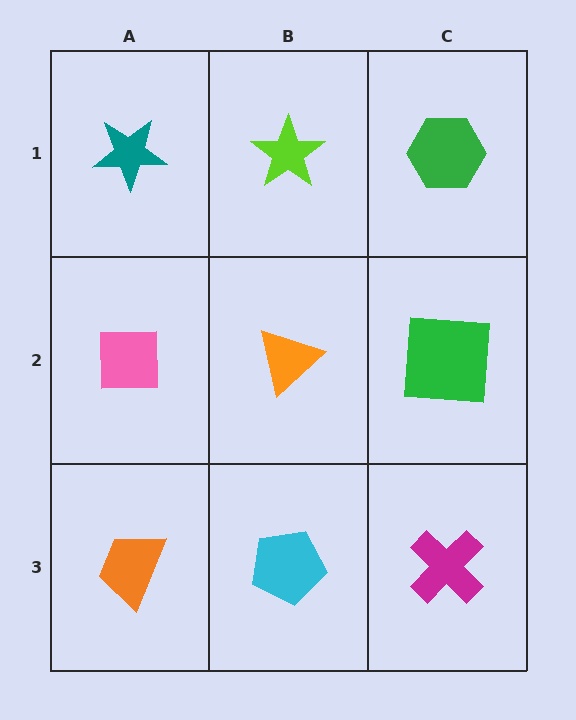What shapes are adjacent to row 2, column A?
A teal star (row 1, column A), an orange trapezoid (row 3, column A), an orange triangle (row 2, column B).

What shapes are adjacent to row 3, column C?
A green square (row 2, column C), a cyan pentagon (row 3, column B).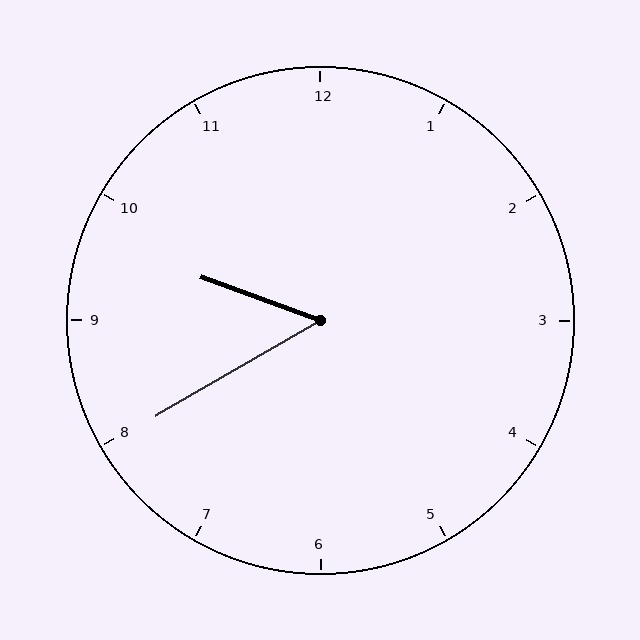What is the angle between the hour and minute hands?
Approximately 50 degrees.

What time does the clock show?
9:40.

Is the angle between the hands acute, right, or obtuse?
It is acute.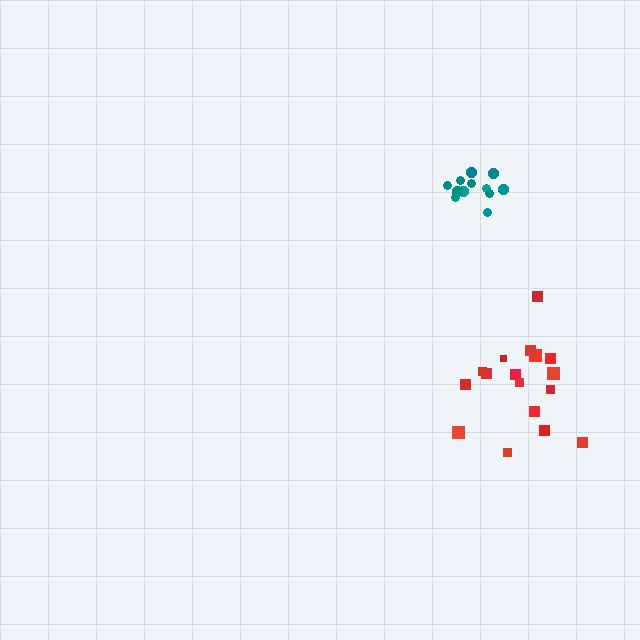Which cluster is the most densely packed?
Teal.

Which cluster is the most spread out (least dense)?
Red.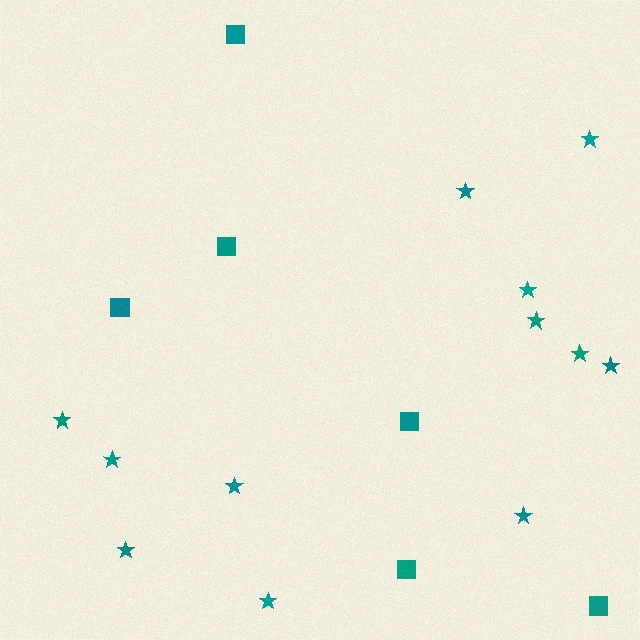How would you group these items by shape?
There are 2 groups: one group of stars (12) and one group of squares (6).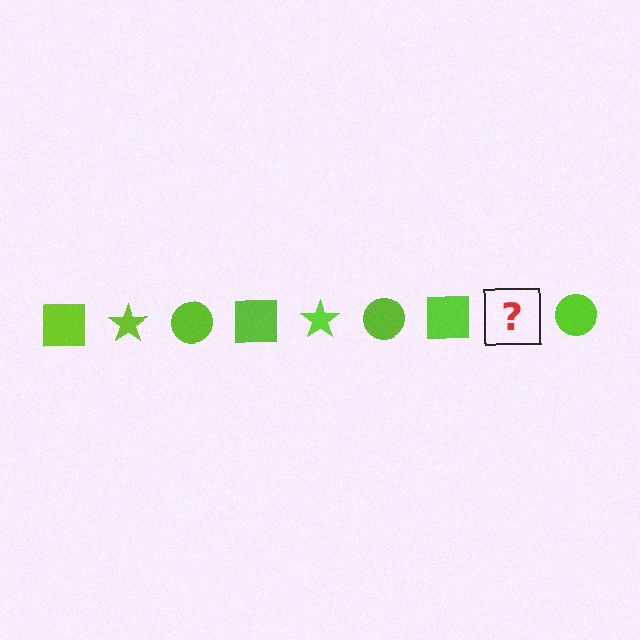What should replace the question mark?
The question mark should be replaced with a lime star.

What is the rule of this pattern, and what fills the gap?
The rule is that the pattern cycles through square, star, circle shapes in lime. The gap should be filled with a lime star.